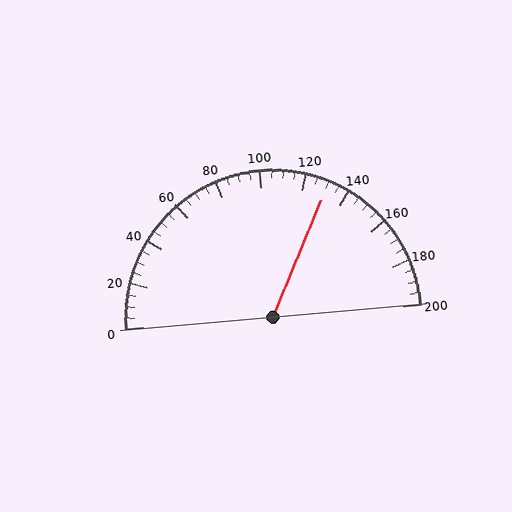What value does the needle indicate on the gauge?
The needle indicates approximately 130.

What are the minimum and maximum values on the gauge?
The gauge ranges from 0 to 200.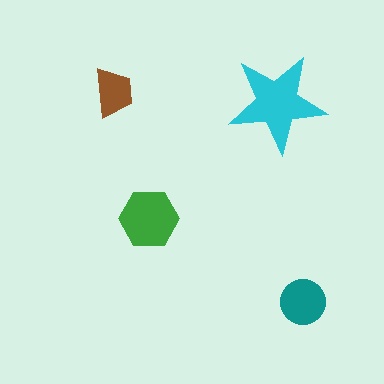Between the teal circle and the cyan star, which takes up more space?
The cyan star.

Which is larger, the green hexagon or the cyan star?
The cyan star.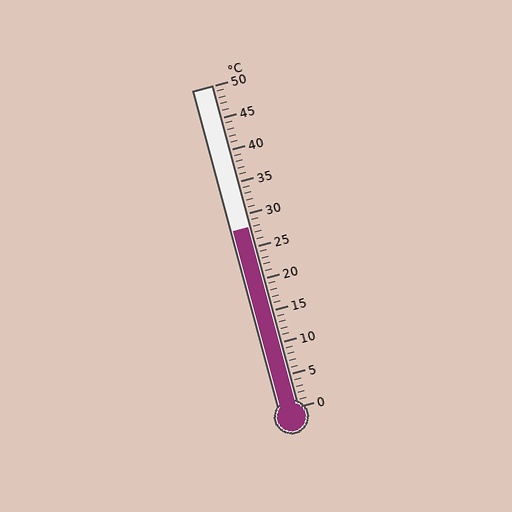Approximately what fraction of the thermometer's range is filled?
The thermometer is filled to approximately 55% of its range.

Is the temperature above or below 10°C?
The temperature is above 10°C.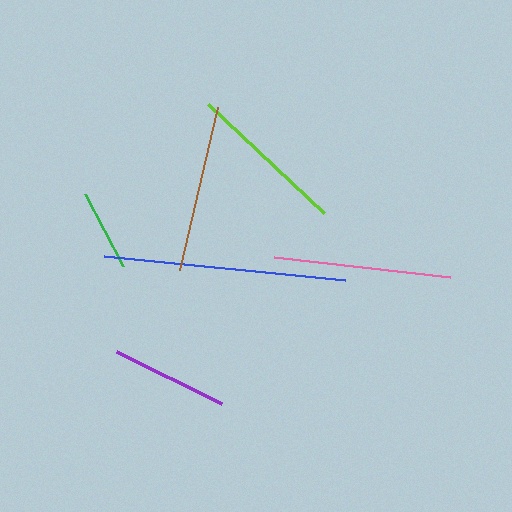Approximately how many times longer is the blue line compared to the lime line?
The blue line is approximately 1.5 times the length of the lime line.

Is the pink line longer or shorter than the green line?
The pink line is longer than the green line.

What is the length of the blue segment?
The blue segment is approximately 242 pixels long.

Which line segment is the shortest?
The green line is the shortest at approximately 81 pixels.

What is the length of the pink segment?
The pink segment is approximately 177 pixels long.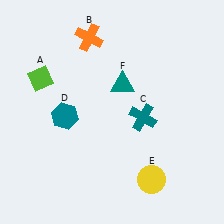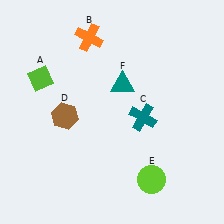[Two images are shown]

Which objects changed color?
D changed from teal to brown. E changed from yellow to lime.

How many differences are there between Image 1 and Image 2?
There are 2 differences between the two images.